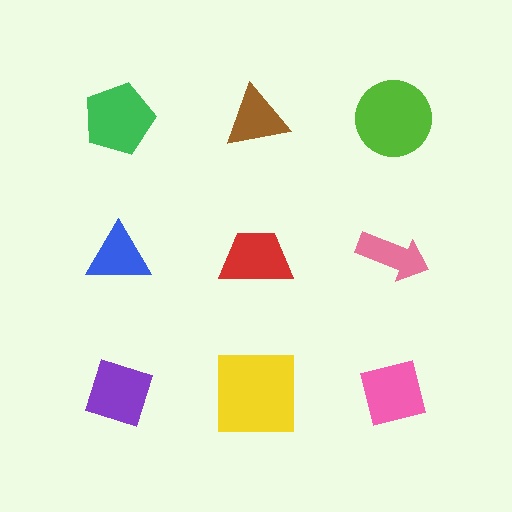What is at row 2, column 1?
A blue triangle.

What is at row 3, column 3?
A pink square.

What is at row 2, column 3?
A pink arrow.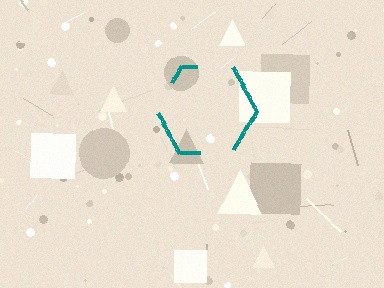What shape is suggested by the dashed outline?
The dashed outline suggests a hexagon.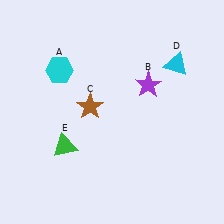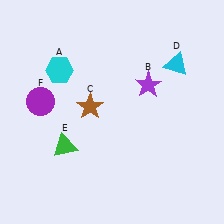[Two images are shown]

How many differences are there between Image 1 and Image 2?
There is 1 difference between the two images.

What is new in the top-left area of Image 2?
A purple circle (F) was added in the top-left area of Image 2.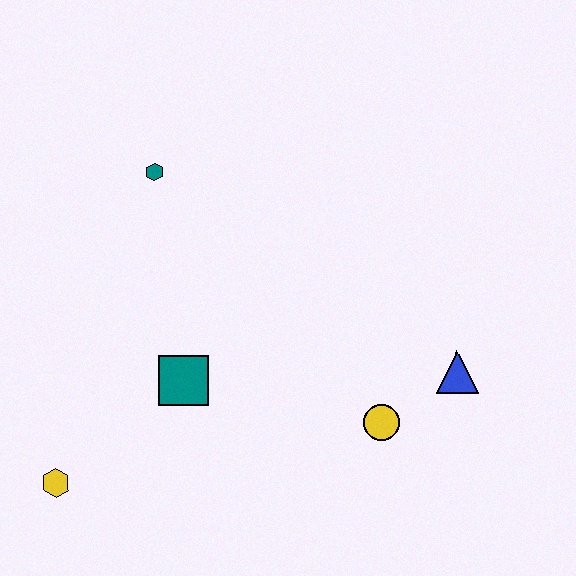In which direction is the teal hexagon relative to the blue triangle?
The teal hexagon is to the left of the blue triangle.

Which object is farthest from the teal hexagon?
The blue triangle is farthest from the teal hexagon.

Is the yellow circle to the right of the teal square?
Yes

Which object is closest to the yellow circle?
The blue triangle is closest to the yellow circle.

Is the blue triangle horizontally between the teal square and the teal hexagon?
No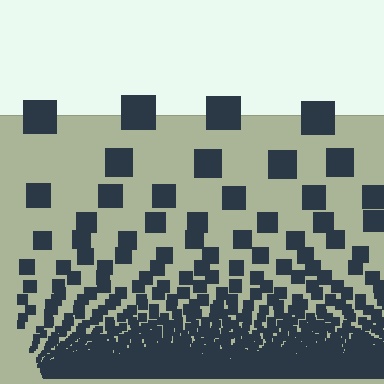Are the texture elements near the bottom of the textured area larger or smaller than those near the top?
Smaller. The gradient is inverted — elements near the bottom are smaller and denser.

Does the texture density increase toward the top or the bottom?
Density increases toward the bottom.